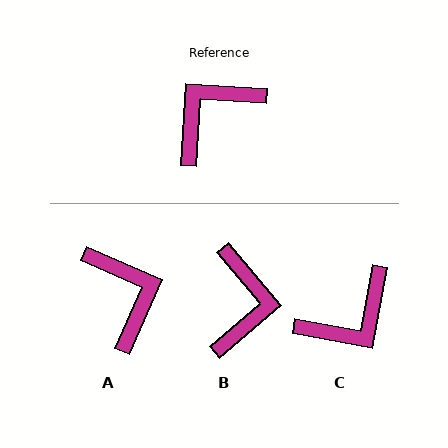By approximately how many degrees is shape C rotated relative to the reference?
Approximately 173 degrees counter-clockwise.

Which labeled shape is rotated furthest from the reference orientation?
C, about 173 degrees away.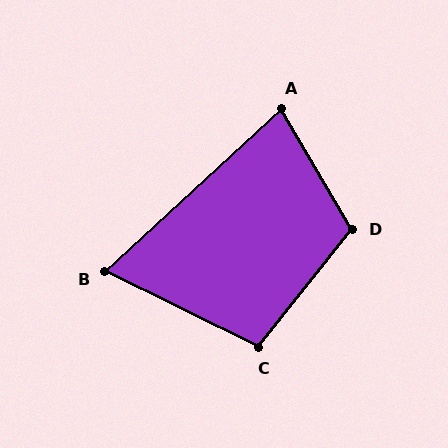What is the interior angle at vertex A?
Approximately 78 degrees (acute).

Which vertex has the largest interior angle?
D, at approximately 111 degrees.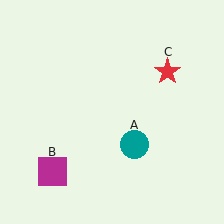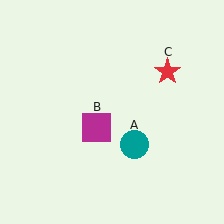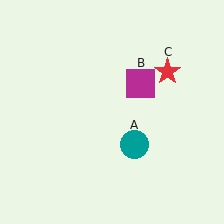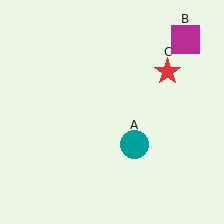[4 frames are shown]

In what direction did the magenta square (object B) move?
The magenta square (object B) moved up and to the right.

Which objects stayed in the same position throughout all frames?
Teal circle (object A) and red star (object C) remained stationary.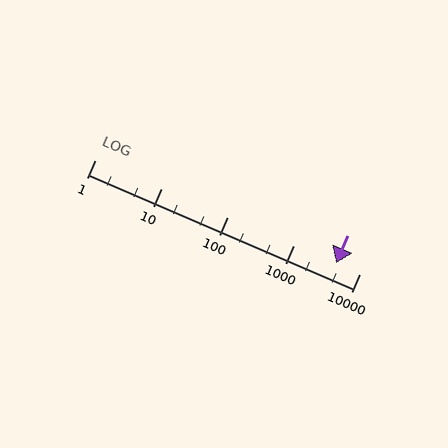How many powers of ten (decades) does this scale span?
The scale spans 4 decades, from 1 to 10000.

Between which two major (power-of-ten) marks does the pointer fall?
The pointer is between 1000 and 10000.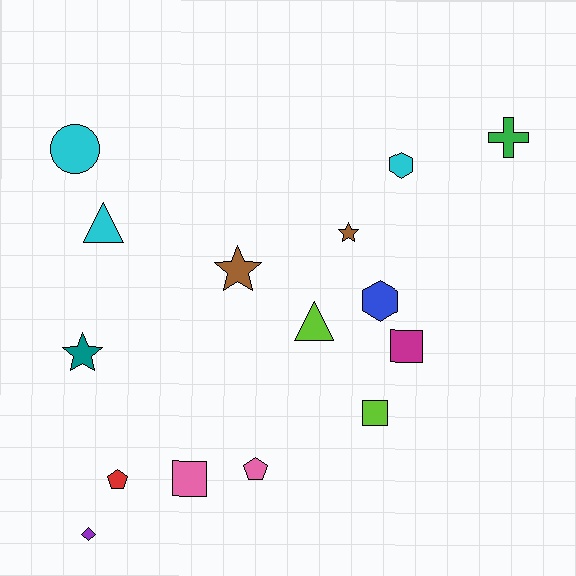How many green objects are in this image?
There is 1 green object.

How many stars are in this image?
There are 3 stars.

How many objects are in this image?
There are 15 objects.